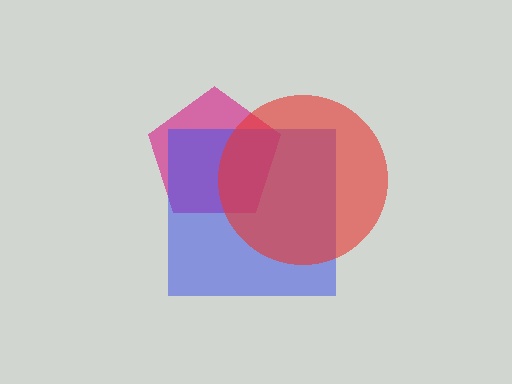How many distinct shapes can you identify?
There are 3 distinct shapes: a magenta pentagon, a blue square, a red circle.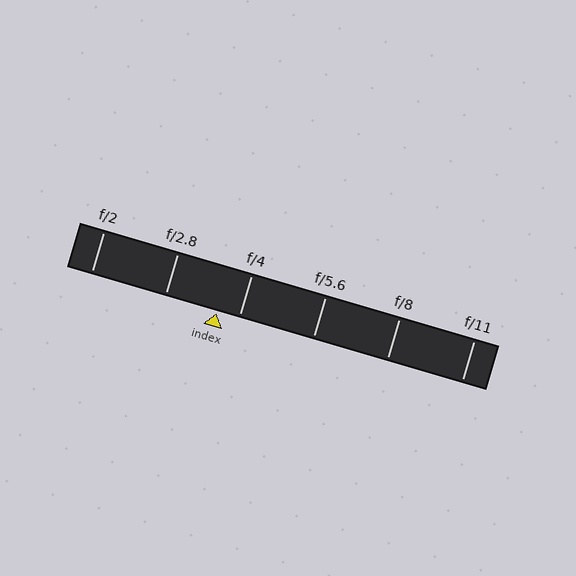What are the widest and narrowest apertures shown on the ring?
The widest aperture shown is f/2 and the narrowest is f/11.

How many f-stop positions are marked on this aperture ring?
There are 6 f-stop positions marked.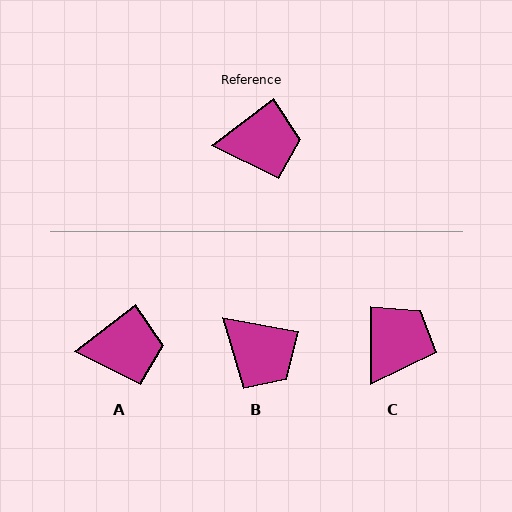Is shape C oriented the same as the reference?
No, it is off by about 52 degrees.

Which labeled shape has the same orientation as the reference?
A.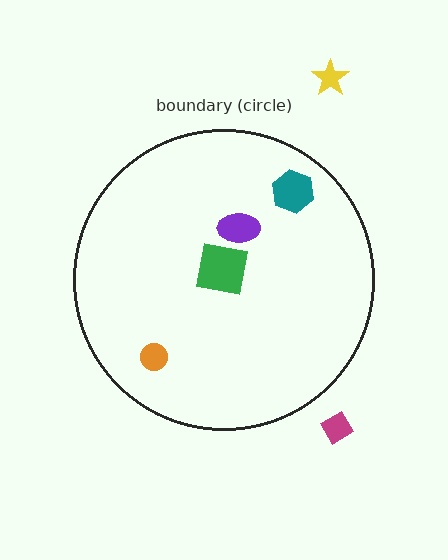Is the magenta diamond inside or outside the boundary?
Outside.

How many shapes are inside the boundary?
4 inside, 2 outside.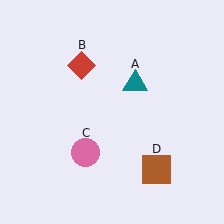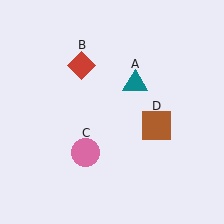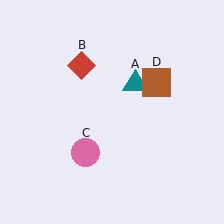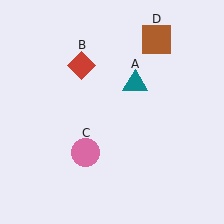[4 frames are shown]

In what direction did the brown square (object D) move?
The brown square (object D) moved up.